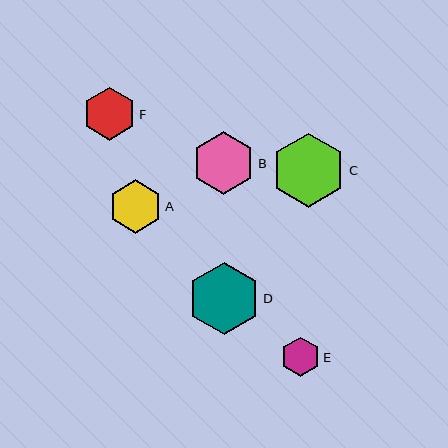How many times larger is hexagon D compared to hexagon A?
Hexagon D is approximately 1.4 times the size of hexagon A.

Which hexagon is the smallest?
Hexagon E is the smallest with a size of approximately 39 pixels.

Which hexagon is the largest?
Hexagon C is the largest with a size of approximately 74 pixels.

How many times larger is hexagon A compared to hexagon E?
Hexagon A is approximately 1.4 times the size of hexagon E.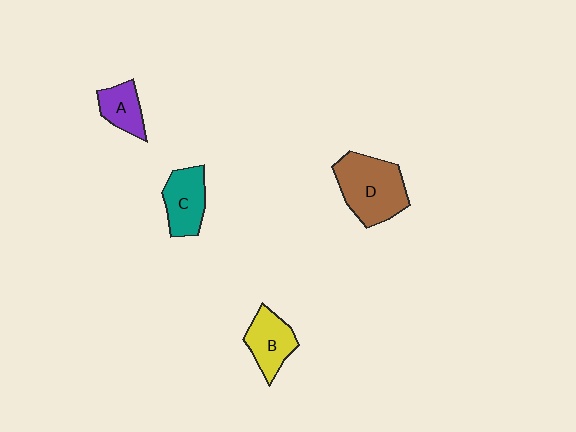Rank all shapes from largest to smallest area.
From largest to smallest: D (brown), C (teal), B (yellow), A (purple).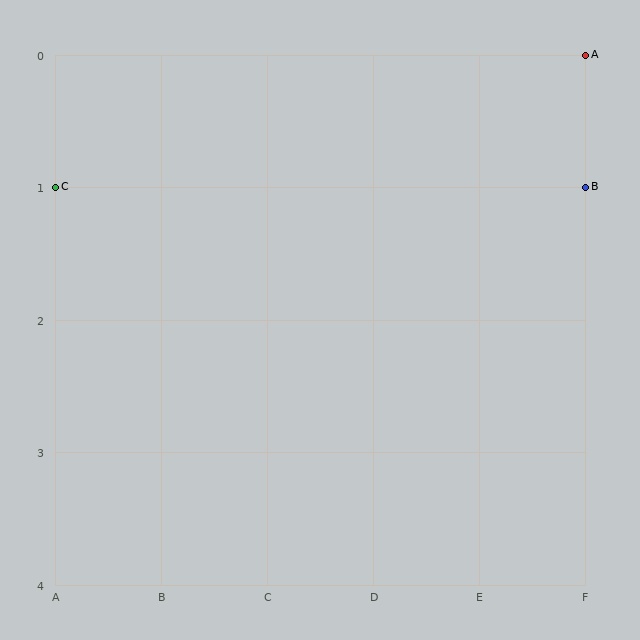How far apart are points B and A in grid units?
Points B and A are 1 row apart.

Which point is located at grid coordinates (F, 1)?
Point B is at (F, 1).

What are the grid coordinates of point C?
Point C is at grid coordinates (A, 1).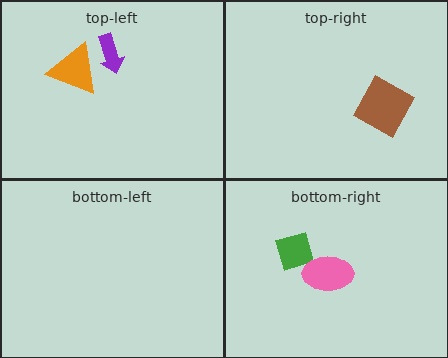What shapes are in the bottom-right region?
The green diamond, the pink ellipse.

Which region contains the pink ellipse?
The bottom-right region.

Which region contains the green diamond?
The bottom-right region.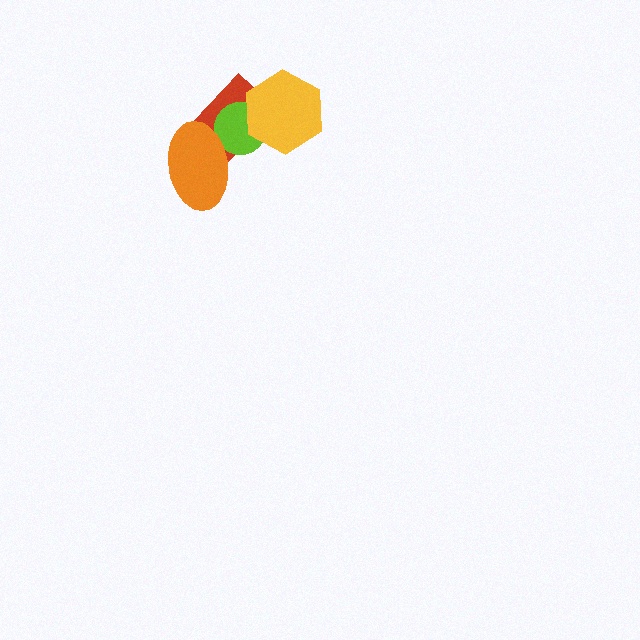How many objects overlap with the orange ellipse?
2 objects overlap with the orange ellipse.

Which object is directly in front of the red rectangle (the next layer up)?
The lime circle is directly in front of the red rectangle.